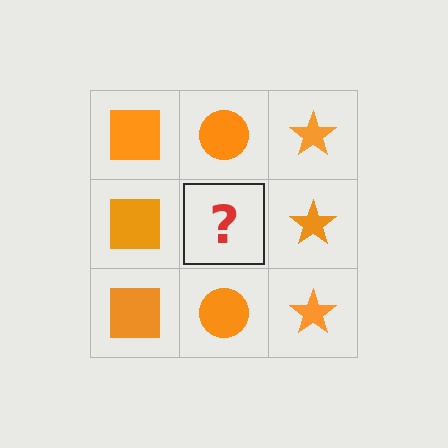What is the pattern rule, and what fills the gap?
The rule is that each column has a consistent shape. The gap should be filled with an orange circle.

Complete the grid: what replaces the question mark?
The question mark should be replaced with an orange circle.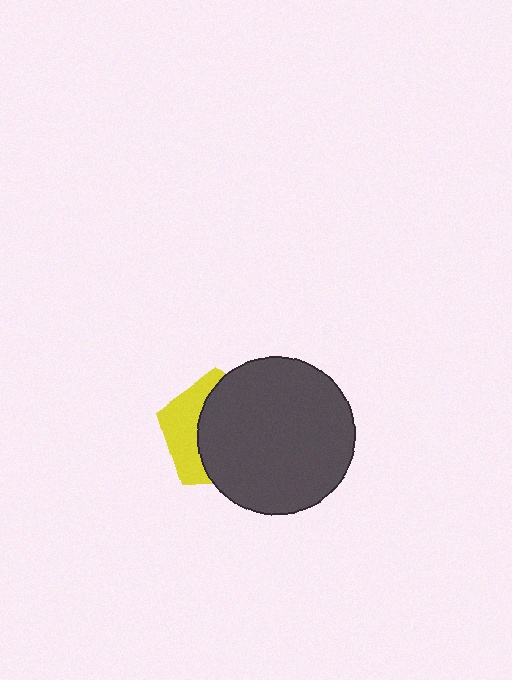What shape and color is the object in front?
The object in front is a dark gray circle.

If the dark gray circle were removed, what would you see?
You would see the complete yellow pentagon.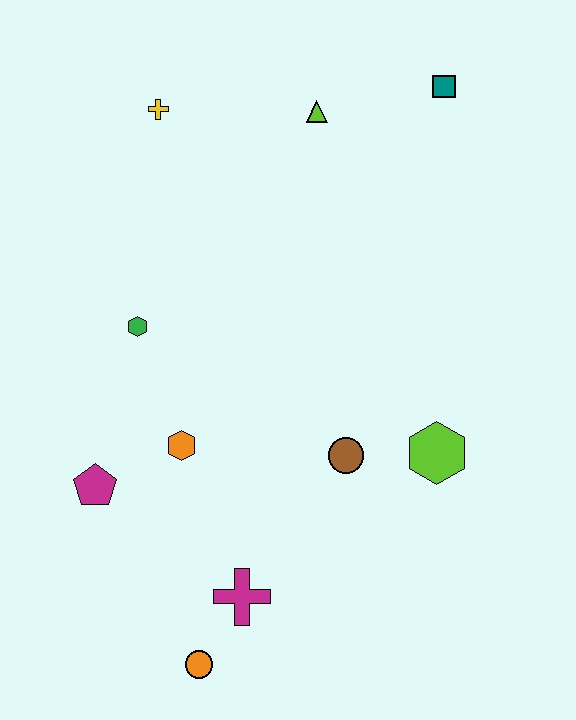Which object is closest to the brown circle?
The lime hexagon is closest to the brown circle.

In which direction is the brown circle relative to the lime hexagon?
The brown circle is to the left of the lime hexagon.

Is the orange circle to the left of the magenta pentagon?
No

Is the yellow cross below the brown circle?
No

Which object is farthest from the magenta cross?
The teal square is farthest from the magenta cross.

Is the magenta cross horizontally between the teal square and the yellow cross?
Yes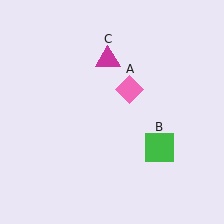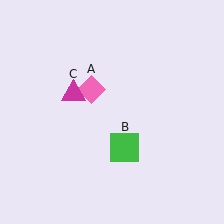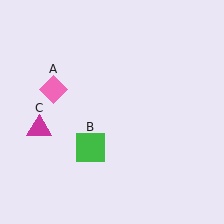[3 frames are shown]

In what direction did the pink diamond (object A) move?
The pink diamond (object A) moved left.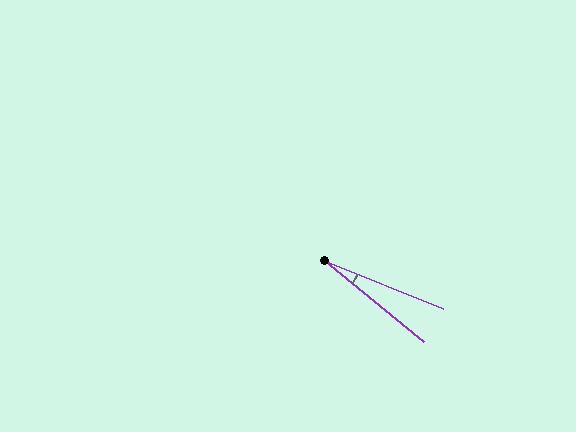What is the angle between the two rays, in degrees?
Approximately 17 degrees.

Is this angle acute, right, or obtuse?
It is acute.